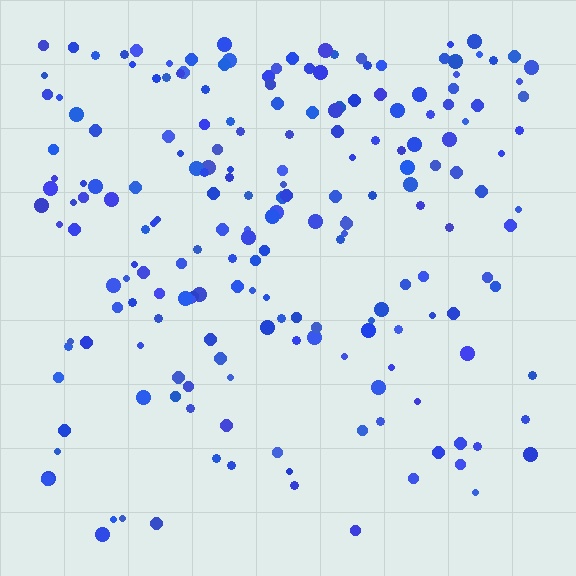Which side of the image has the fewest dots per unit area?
The bottom.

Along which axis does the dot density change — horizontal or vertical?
Vertical.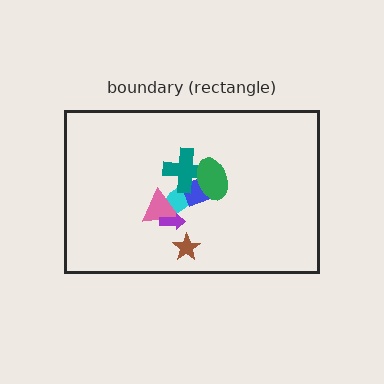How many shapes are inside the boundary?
7 inside, 0 outside.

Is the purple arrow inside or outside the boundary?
Inside.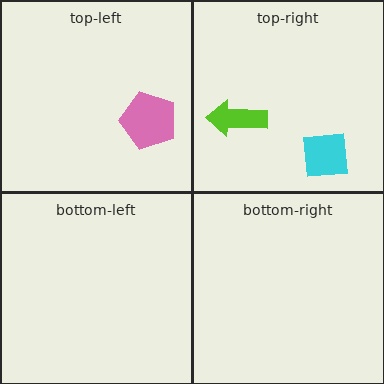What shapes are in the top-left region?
The pink pentagon.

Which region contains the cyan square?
The top-right region.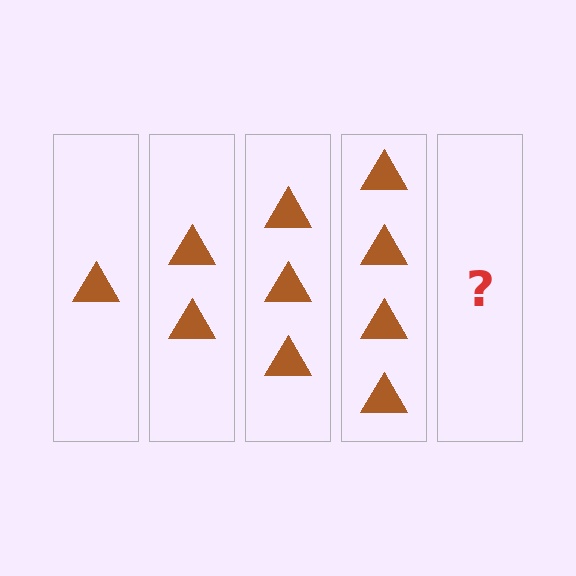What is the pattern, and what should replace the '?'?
The pattern is that each step adds one more triangle. The '?' should be 5 triangles.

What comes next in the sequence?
The next element should be 5 triangles.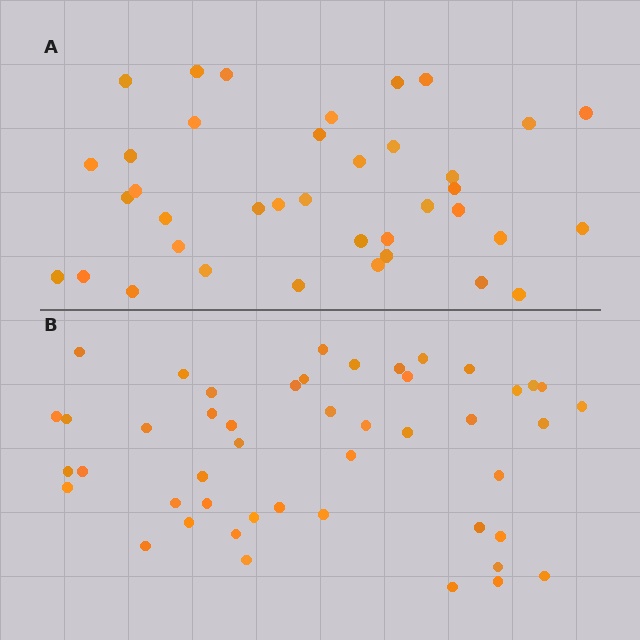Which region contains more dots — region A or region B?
Region B (the bottom region) has more dots.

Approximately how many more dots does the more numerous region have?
Region B has roughly 8 or so more dots than region A.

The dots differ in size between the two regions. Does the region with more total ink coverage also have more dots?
No. Region A has more total ink coverage because its dots are larger, but region B actually contains more individual dots. Total area can be misleading — the number of items is what matters here.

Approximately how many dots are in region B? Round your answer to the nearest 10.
About 50 dots. (The exact count is 47, which rounds to 50.)